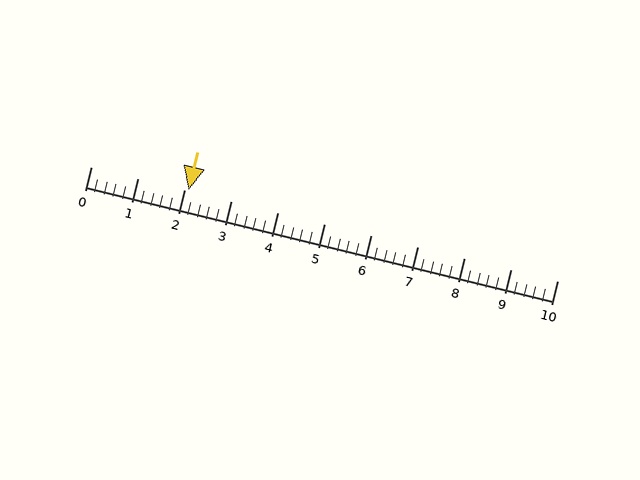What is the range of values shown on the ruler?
The ruler shows values from 0 to 10.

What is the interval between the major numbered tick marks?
The major tick marks are spaced 1 units apart.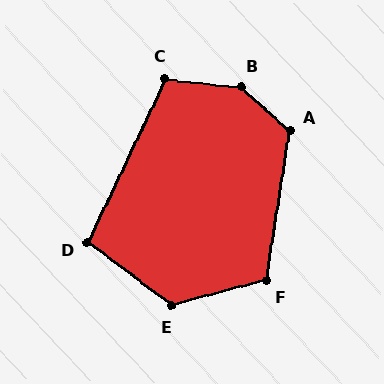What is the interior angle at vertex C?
Approximately 109 degrees (obtuse).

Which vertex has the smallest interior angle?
D, at approximately 102 degrees.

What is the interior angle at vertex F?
Approximately 114 degrees (obtuse).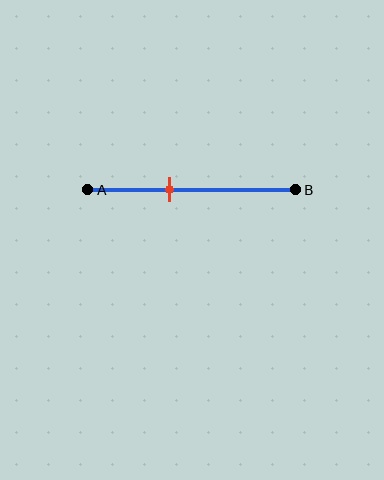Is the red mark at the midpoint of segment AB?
No, the mark is at about 40% from A, not at the 50% midpoint.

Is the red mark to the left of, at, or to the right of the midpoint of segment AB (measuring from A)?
The red mark is to the left of the midpoint of segment AB.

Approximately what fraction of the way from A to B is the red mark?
The red mark is approximately 40% of the way from A to B.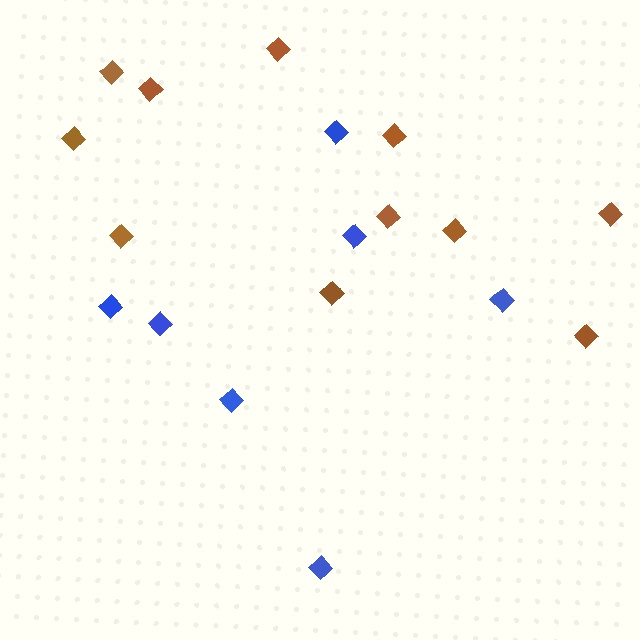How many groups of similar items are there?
There are 2 groups: one group of brown diamonds (11) and one group of blue diamonds (7).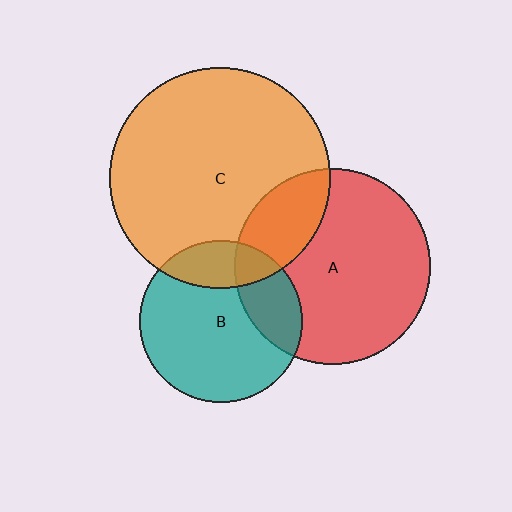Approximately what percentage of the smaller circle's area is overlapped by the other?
Approximately 20%.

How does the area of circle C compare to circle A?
Approximately 1.3 times.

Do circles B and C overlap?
Yes.